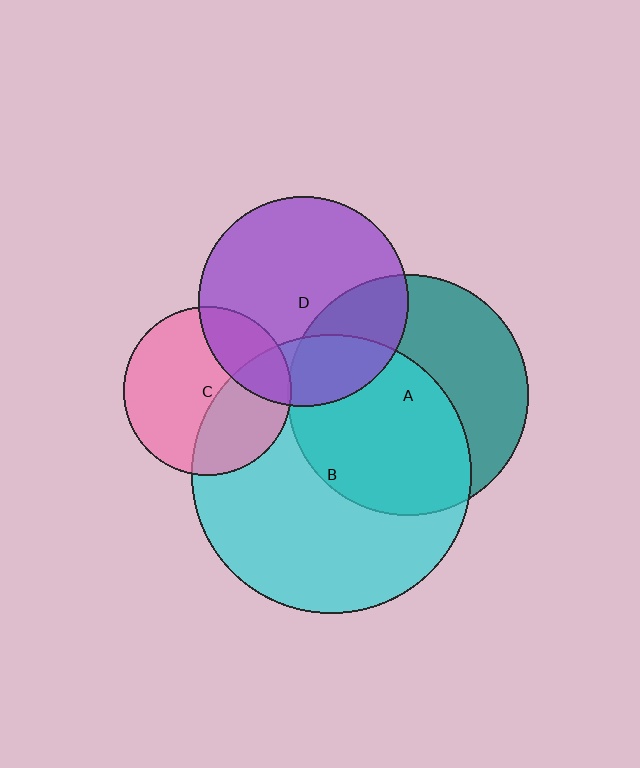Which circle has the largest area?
Circle B (cyan).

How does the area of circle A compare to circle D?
Approximately 1.3 times.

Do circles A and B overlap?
Yes.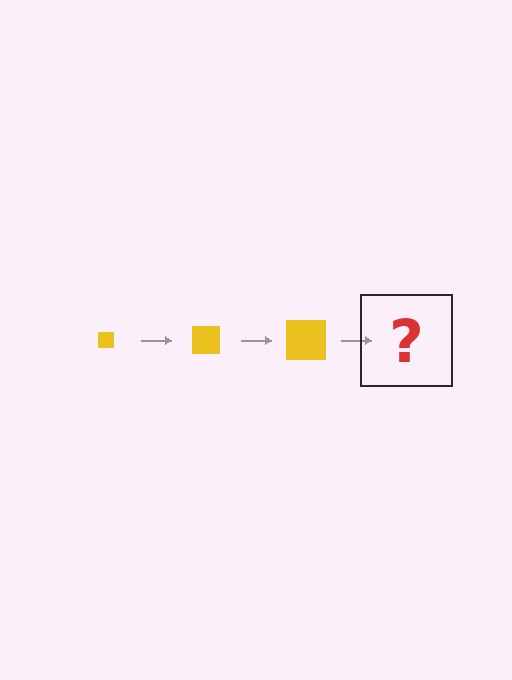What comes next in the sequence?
The next element should be a yellow square, larger than the previous one.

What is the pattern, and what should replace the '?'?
The pattern is that the square gets progressively larger each step. The '?' should be a yellow square, larger than the previous one.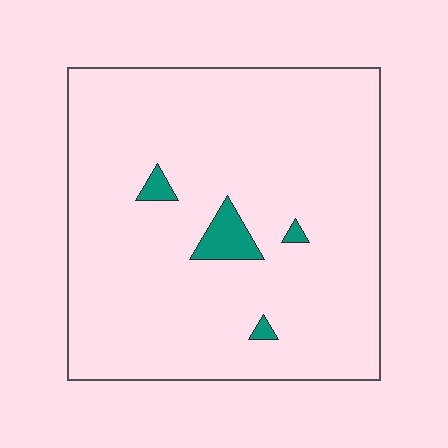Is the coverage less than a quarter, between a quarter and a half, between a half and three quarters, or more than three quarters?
Less than a quarter.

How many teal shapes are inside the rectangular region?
4.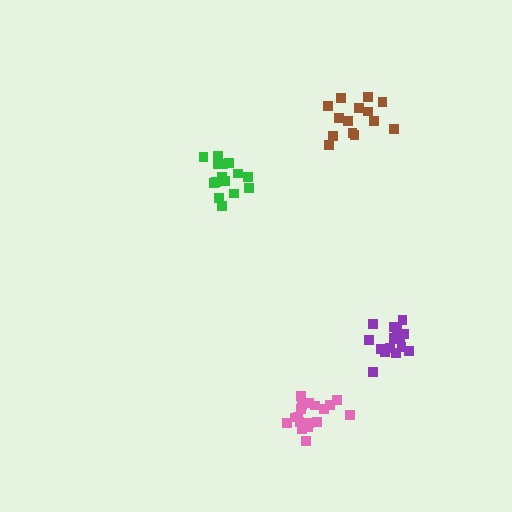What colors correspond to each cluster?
The clusters are colored: purple, green, brown, pink.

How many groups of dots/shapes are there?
There are 4 groups.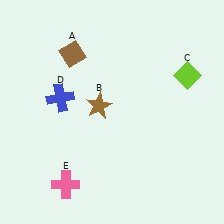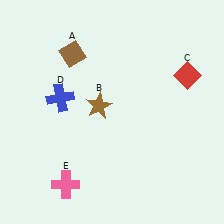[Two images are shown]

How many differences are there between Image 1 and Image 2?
There is 1 difference between the two images.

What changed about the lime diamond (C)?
In Image 1, C is lime. In Image 2, it changed to red.